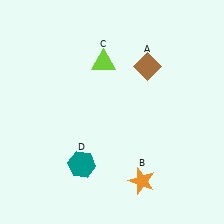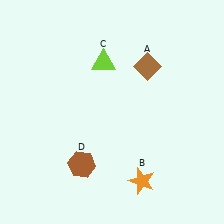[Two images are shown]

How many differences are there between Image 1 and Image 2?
There is 1 difference between the two images.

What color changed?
The hexagon (D) changed from teal in Image 1 to brown in Image 2.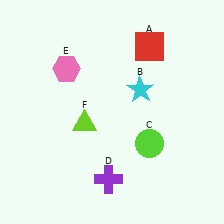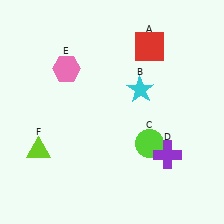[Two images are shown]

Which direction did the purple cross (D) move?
The purple cross (D) moved right.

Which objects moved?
The objects that moved are: the purple cross (D), the lime triangle (F).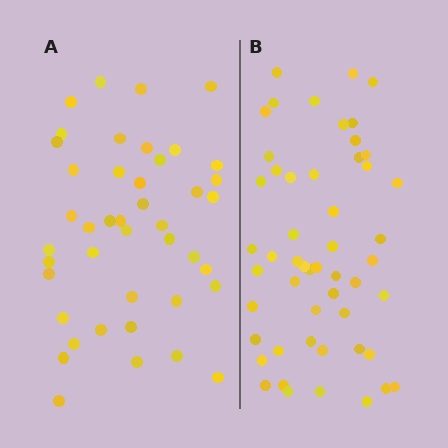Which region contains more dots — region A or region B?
Region B (the right region) has more dots.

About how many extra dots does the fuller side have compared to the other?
Region B has roughly 8 or so more dots than region A.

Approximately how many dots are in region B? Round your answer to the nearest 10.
About 50 dots. (The exact count is 52, which rounds to 50.)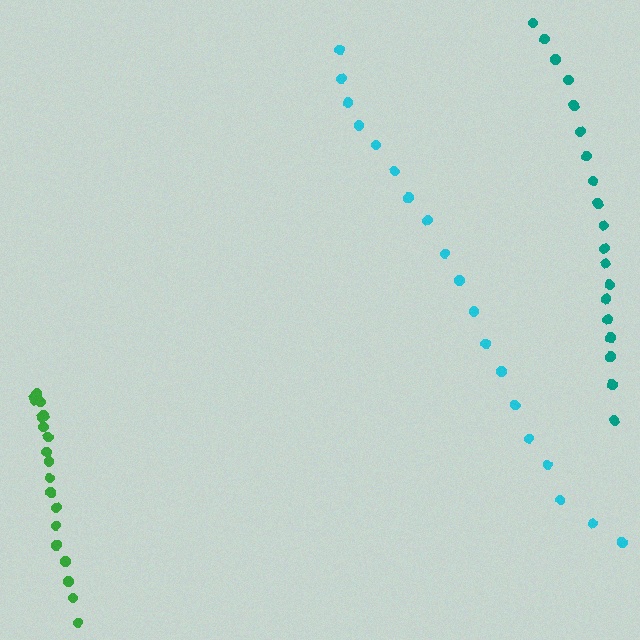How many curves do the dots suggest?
There are 3 distinct paths.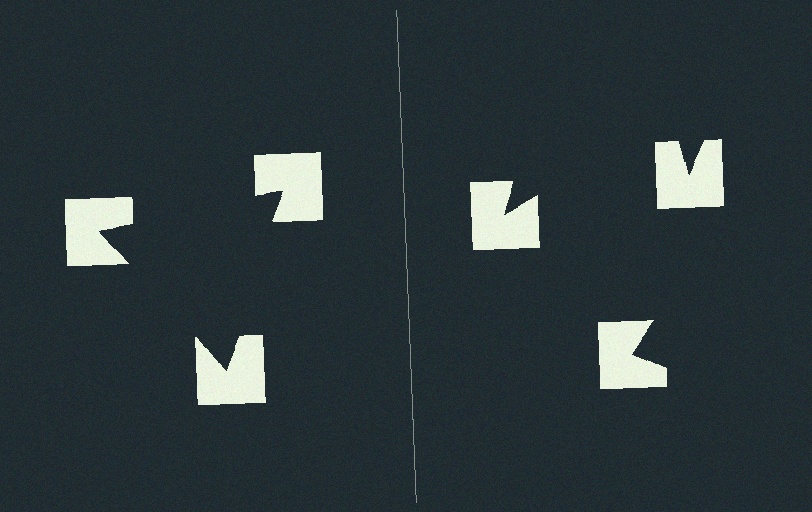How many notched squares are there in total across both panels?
6 — 3 on each side.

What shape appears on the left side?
An illusory triangle.